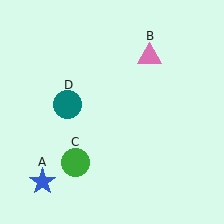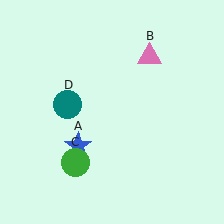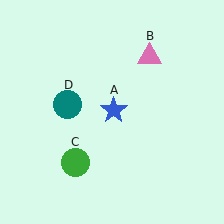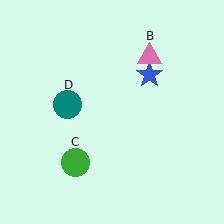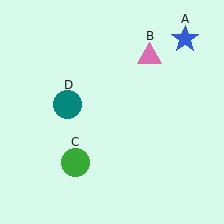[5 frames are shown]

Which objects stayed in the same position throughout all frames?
Pink triangle (object B) and green circle (object C) and teal circle (object D) remained stationary.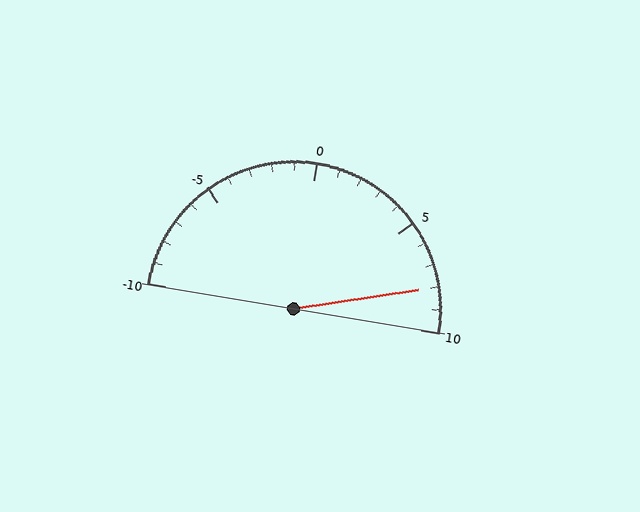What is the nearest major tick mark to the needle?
The nearest major tick mark is 10.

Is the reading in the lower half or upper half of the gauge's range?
The reading is in the upper half of the range (-10 to 10).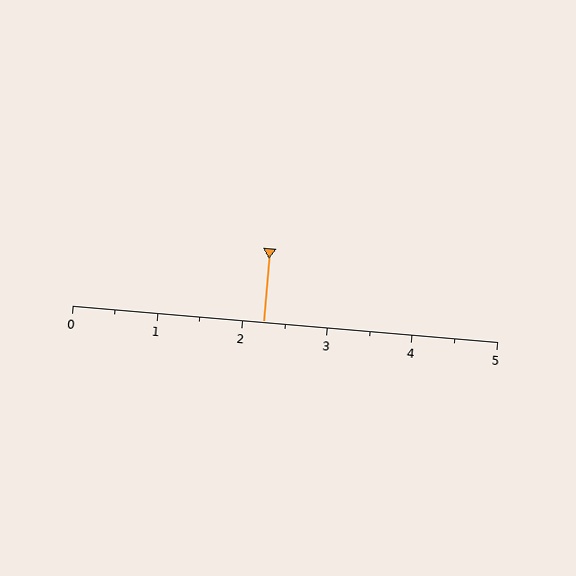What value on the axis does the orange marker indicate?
The marker indicates approximately 2.2.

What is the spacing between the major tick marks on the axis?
The major ticks are spaced 1 apart.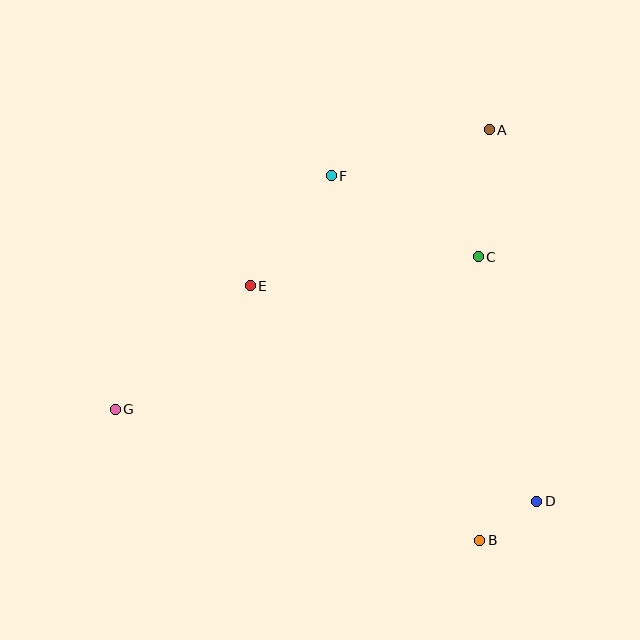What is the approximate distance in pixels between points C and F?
The distance between C and F is approximately 168 pixels.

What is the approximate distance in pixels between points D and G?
The distance between D and G is approximately 431 pixels.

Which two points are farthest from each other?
Points A and G are farthest from each other.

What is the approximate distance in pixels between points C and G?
The distance between C and G is approximately 394 pixels.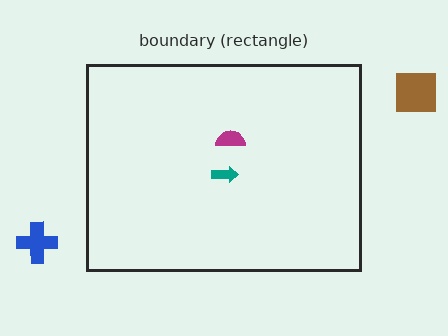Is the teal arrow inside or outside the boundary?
Inside.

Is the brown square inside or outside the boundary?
Outside.